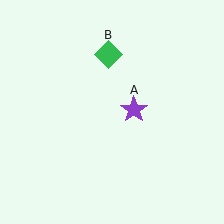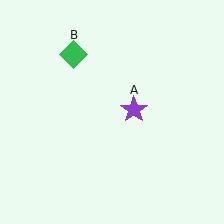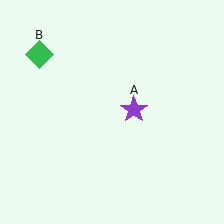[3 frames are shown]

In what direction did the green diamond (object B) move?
The green diamond (object B) moved left.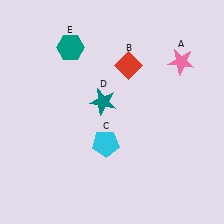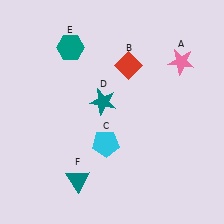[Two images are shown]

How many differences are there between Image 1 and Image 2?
There is 1 difference between the two images.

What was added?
A teal triangle (F) was added in Image 2.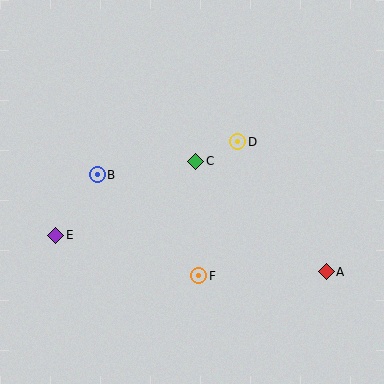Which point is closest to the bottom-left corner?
Point E is closest to the bottom-left corner.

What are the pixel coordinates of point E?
Point E is at (56, 235).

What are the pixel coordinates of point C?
Point C is at (196, 161).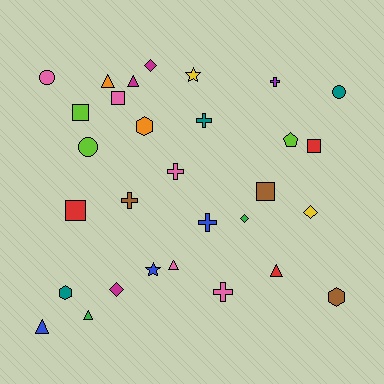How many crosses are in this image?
There are 6 crosses.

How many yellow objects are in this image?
There are 2 yellow objects.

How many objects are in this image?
There are 30 objects.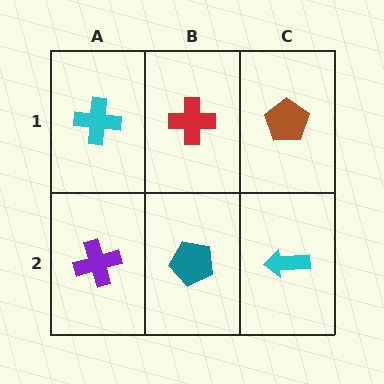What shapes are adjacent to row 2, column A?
A cyan cross (row 1, column A), a teal pentagon (row 2, column B).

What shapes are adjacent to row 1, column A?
A purple cross (row 2, column A), a red cross (row 1, column B).